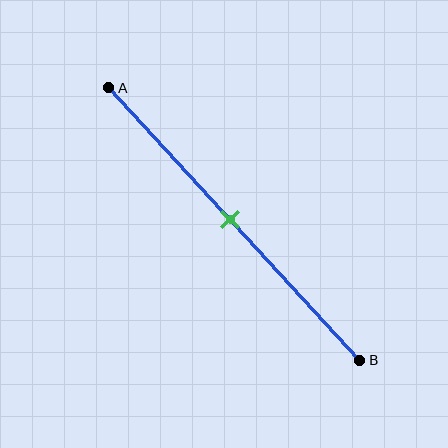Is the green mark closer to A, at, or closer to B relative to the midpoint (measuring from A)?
The green mark is approximately at the midpoint of segment AB.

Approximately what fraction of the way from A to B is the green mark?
The green mark is approximately 50% of the way from A to B.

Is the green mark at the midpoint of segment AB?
Yes, the mark is approximately at the midpoint.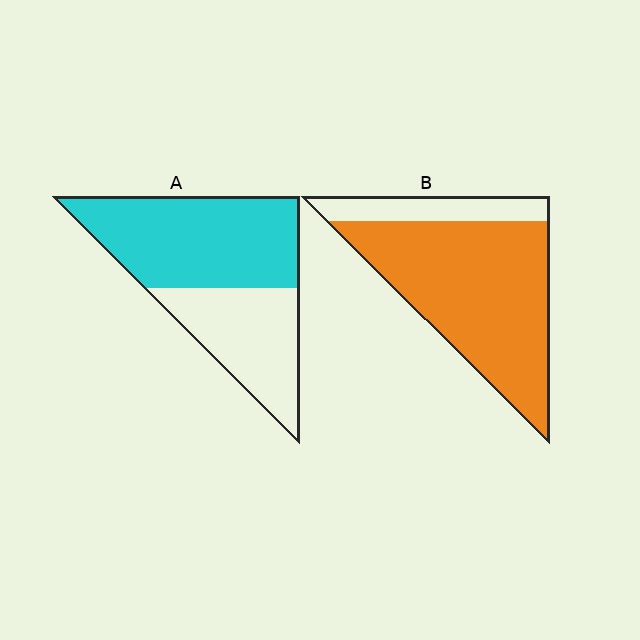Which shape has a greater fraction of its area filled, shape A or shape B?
Shape B.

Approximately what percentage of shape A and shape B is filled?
A is approximately 60% and B is approximately 80%.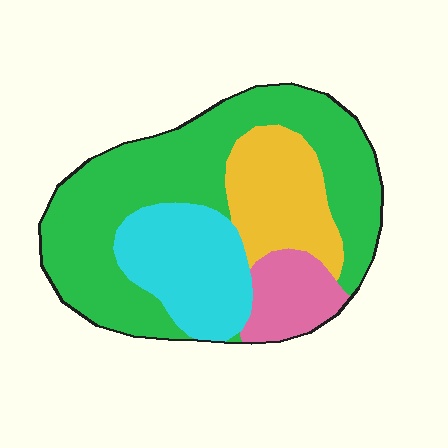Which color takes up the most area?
Green, at roughly 50%.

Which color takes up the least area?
Pink, at roughly 10%.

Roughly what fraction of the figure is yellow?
Yellow covers about 20% of the figure.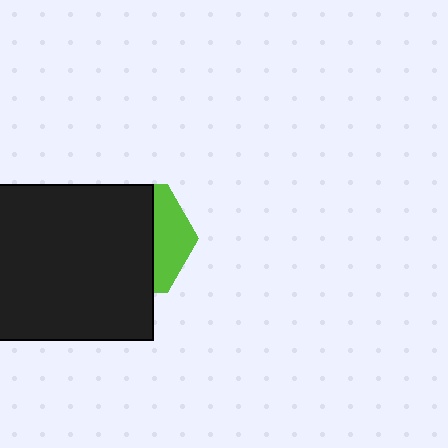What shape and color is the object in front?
The object in front is a black rectangle.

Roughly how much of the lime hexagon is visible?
A small part of it is visible (roughly 32%).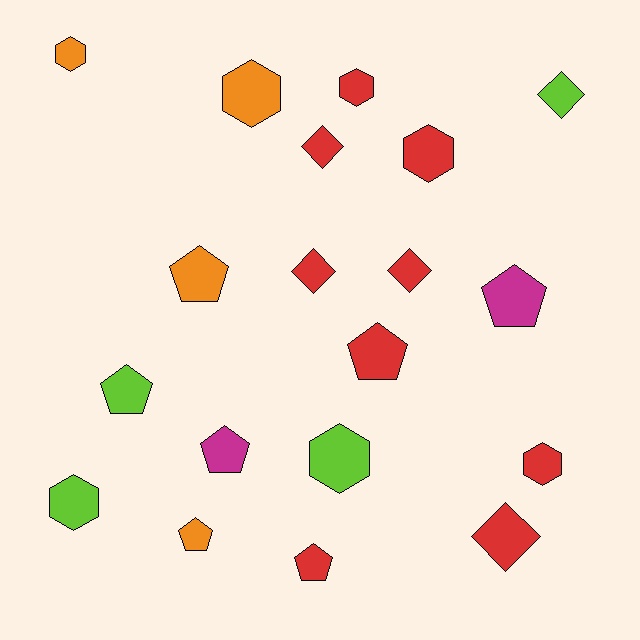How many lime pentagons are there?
There is 1 lime pentagon.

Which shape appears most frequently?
Hexagon, with 7 objects.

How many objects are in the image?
There are 19 objects.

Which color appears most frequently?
Red, with 9 objects.